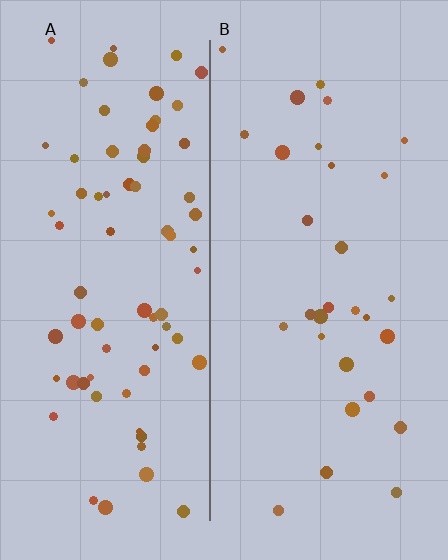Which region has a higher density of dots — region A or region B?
A (the left).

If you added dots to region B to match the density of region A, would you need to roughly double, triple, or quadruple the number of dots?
Approximately double.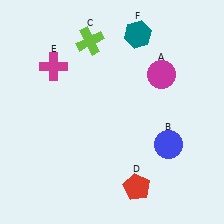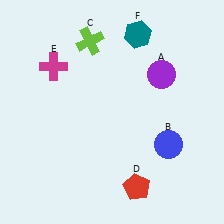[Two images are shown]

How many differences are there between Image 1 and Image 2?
There is 1 difference between the two images.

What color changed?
The circle (A) changed from magenta in Image 1 to purple in Image 2.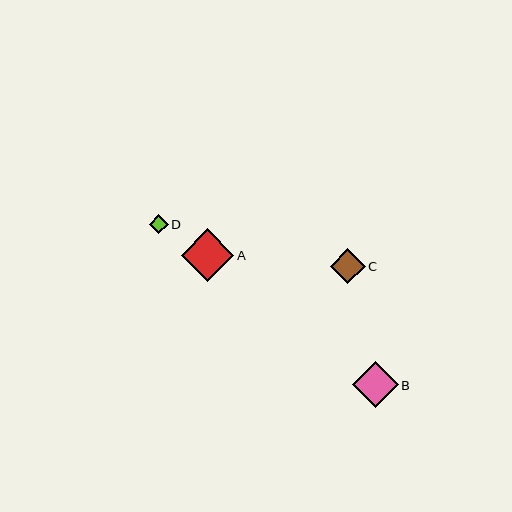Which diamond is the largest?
Diamond A is the largest with a size of approximately 53 pixels.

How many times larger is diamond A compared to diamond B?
Diamond A is approximately 1.1 times the size of diamond B.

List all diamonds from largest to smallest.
From largest to smallest: A, B, C, D.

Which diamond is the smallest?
Diamond D is the smallest with a size of approximately 19 pixels.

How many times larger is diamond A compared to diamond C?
Diamond A is approximately 1.5 times the size of diamond C.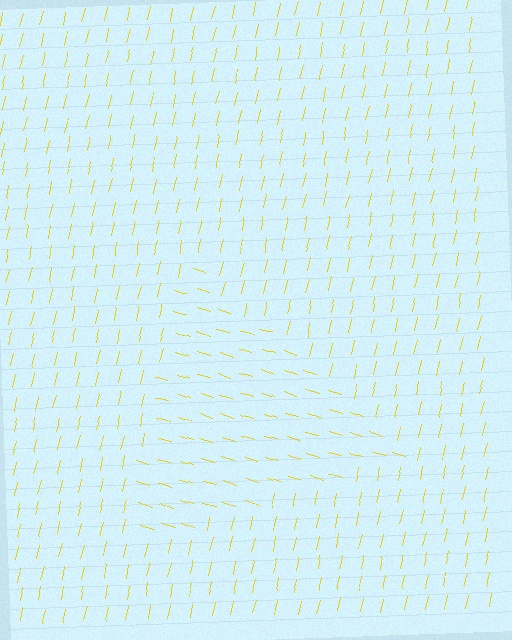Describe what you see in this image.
The image is filled with small yellow line segments. A triangle region in the image has lines oriented differently from the surrounding lines, creating a visible texture boundary.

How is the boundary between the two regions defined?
The boundary is defined purely by a change in line orientation (approximately 86 degrees difference). All lines are the same color and thickness.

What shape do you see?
I see a triangle.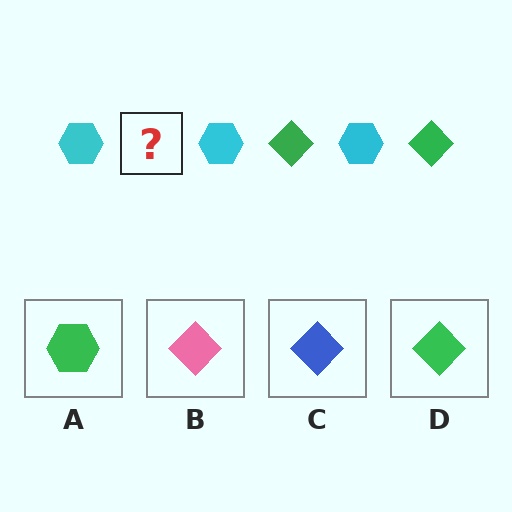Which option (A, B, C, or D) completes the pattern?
D.